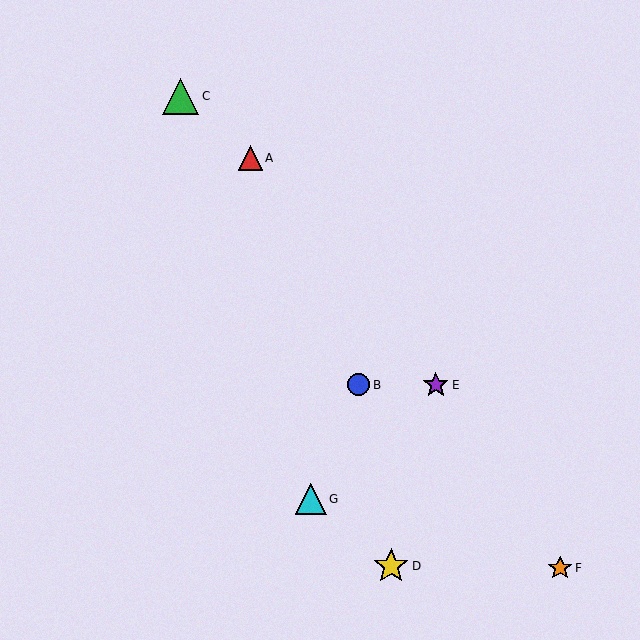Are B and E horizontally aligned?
Yes, both are at y≈385.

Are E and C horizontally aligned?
No, E is at y≈385 and C is at y≈96.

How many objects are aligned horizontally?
2 objects (B, E) are aligned horizontally.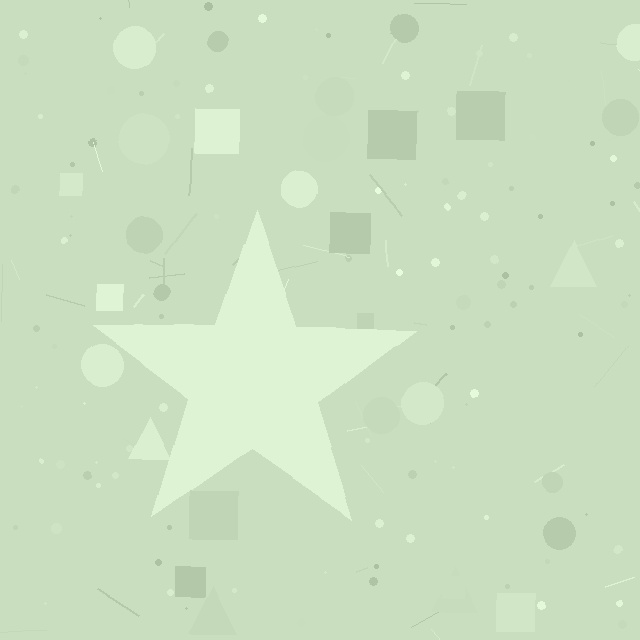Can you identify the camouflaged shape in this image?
The camouflaged shape is a star.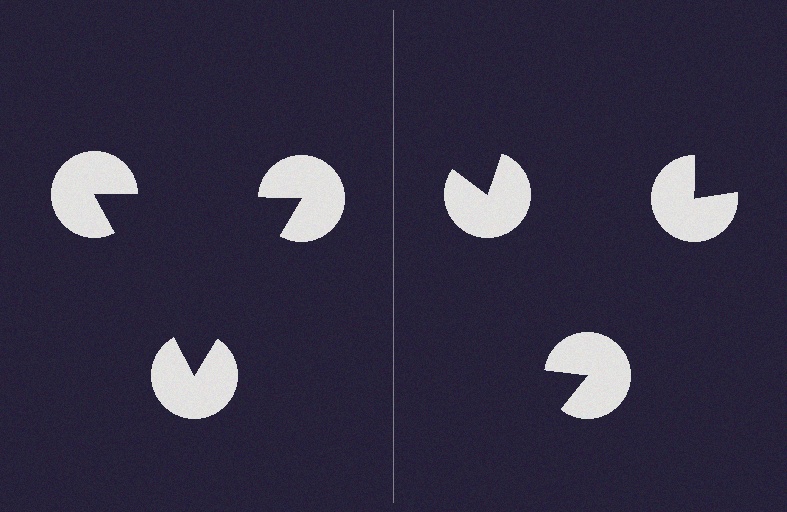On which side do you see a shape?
An illusory triangle appears on the left side. On the right side the wedge cuts are rotated, so no coherent shape forms.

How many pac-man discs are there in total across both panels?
6 — 3 on each side.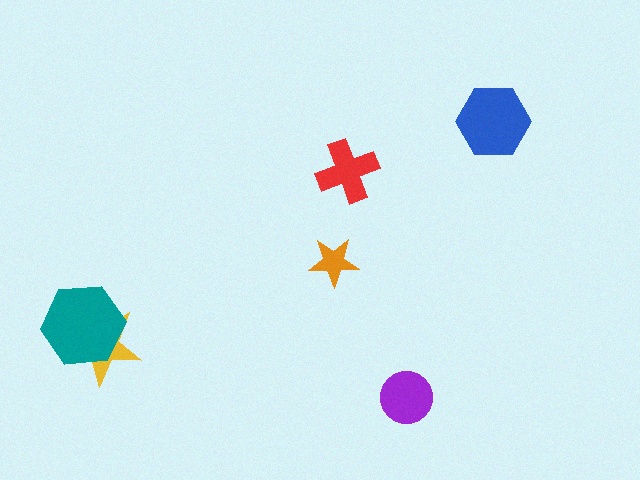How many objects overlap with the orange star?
0 objects overlap with the orange star.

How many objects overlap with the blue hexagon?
0 objects overlap with the blue hexagon.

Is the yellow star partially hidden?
Yes, it is partially covered by another shape.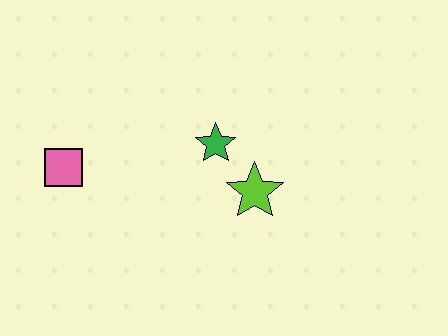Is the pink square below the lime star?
No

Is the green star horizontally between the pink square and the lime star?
Yes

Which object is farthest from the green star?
The pink square is farthest from the green star.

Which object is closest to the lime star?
The green star is closest to the lime star.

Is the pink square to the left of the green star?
Yes